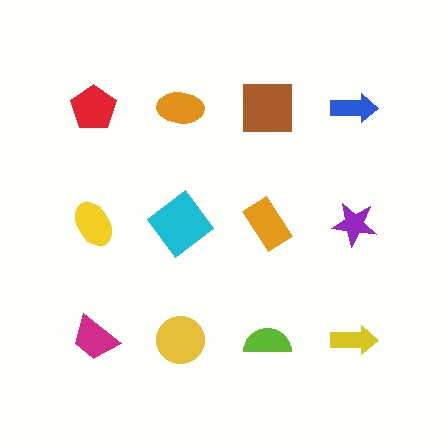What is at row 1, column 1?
A red pentagon.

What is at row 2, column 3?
An orange rectangle.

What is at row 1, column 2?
An orange ellipse.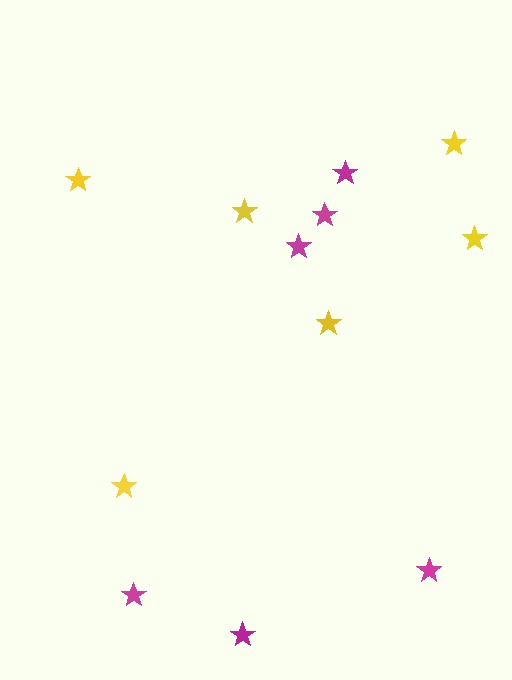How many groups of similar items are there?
There are 2 groups: one group of yellow stars (6) and one group of magenta stars (6).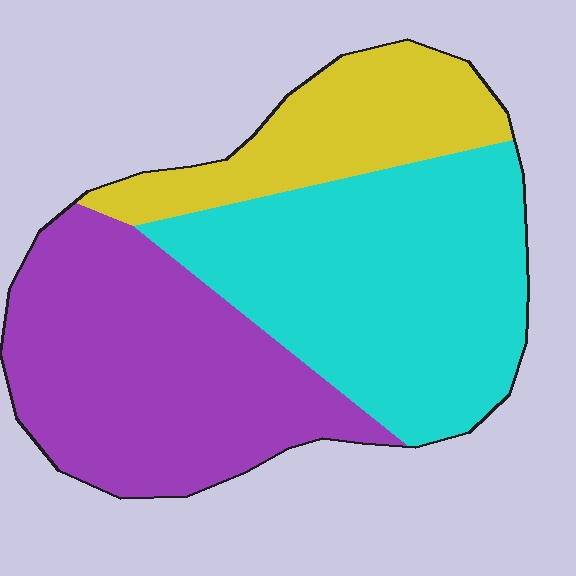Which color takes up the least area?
Yellow, at roughly 20%.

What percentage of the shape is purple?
Purple covers 39% of the shape.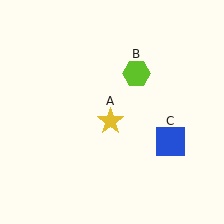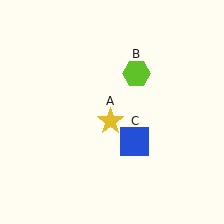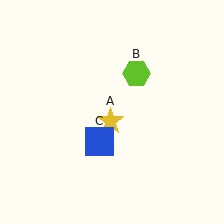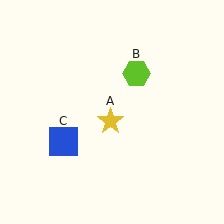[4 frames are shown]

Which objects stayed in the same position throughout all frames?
Yellow star (object A) and lime hexagon (object B) remained stationary.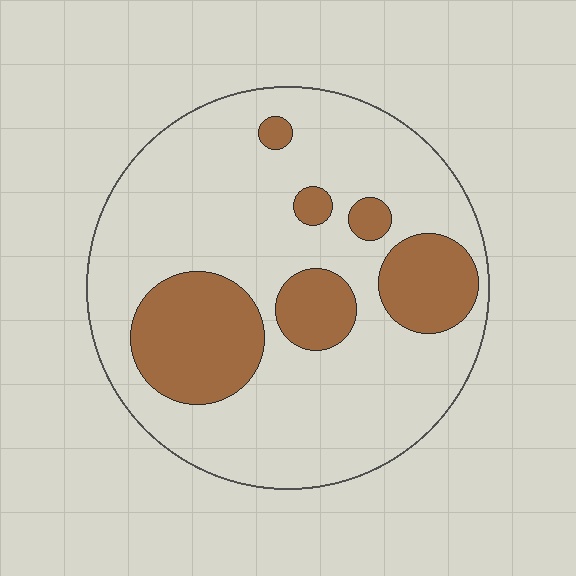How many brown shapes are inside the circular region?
6.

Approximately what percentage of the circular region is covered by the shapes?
Approximately 25%.